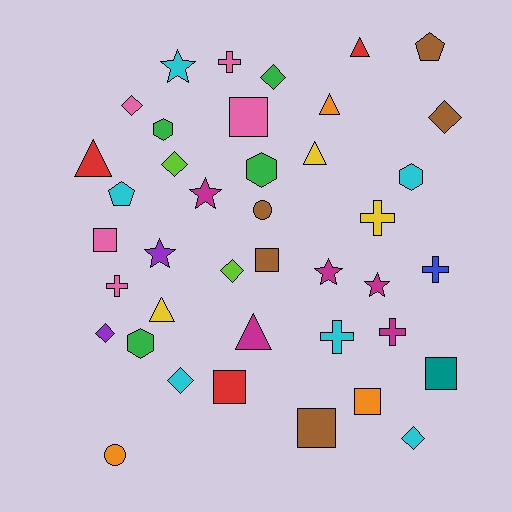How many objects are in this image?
There are 40 objects.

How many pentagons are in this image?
There are 2 pentagons.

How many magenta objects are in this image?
There are 5 magenta objects.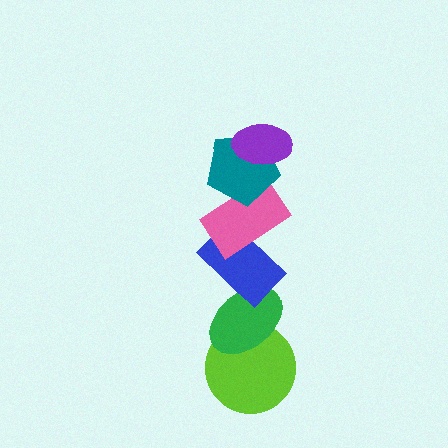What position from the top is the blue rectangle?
The blue rectangle is 4th from the top.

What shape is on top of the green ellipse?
The blue rectangle is on top of the green ellipse.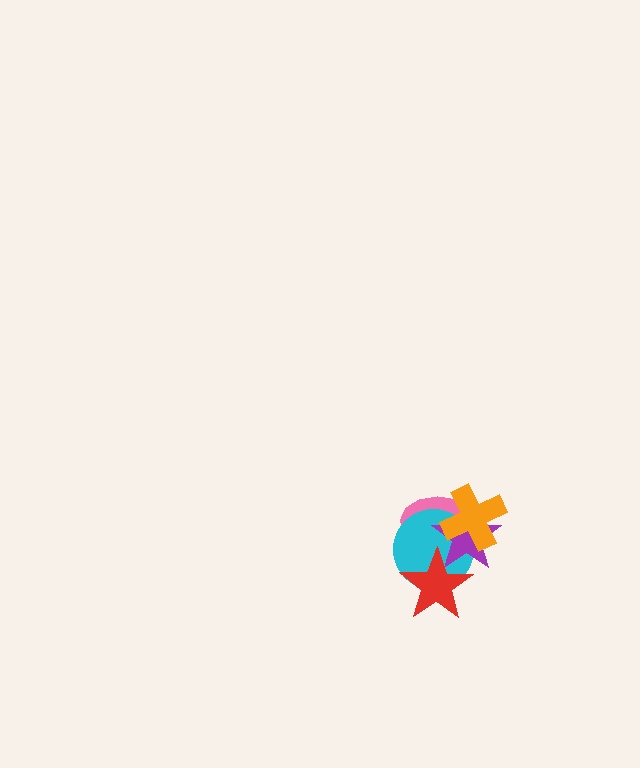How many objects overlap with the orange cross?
3 objects overlap with the orange cross.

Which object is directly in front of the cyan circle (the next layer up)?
The purple star is directly in front of the cyan circle.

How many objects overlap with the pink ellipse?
4 objects overlap with the pink ellipse.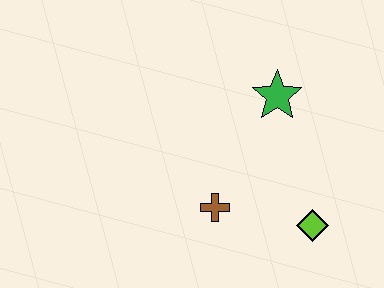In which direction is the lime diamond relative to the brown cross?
The lime diamond is to the right of the brown cross.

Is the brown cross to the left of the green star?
Yes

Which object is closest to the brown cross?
The lime diamond is closest to the brown cross.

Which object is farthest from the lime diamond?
The green star is farthest from the lime diamond.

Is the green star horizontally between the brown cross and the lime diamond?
Yes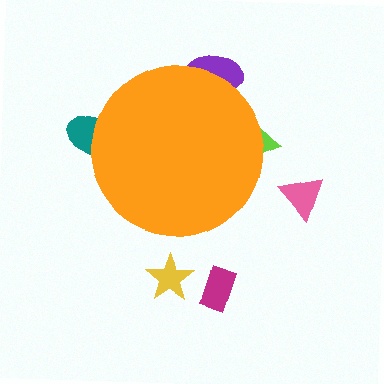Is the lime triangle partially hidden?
Yes, the lime triangle is partially hidden behind the orange circle.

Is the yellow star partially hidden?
No, the yellow star is fully visible.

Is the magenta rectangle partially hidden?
No, the magenta rectangle is fully visible.